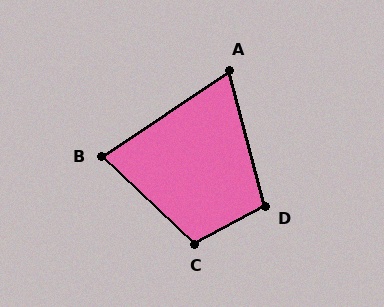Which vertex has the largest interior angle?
C, at approximately 109 degrees.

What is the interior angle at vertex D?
Approximately 103 degrees (obtuse).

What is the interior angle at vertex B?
Approximately 77 degrees (acute).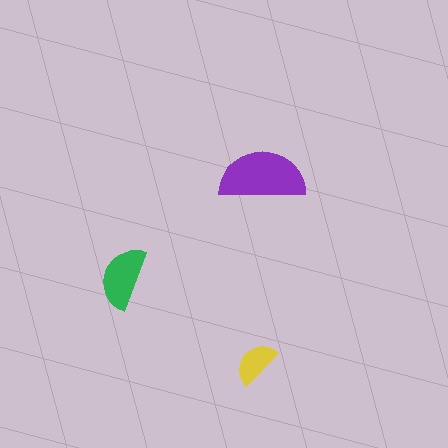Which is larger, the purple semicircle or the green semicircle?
The purple one.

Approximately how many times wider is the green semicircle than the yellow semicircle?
About 1.5 times wider.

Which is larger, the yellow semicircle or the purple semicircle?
The purple one.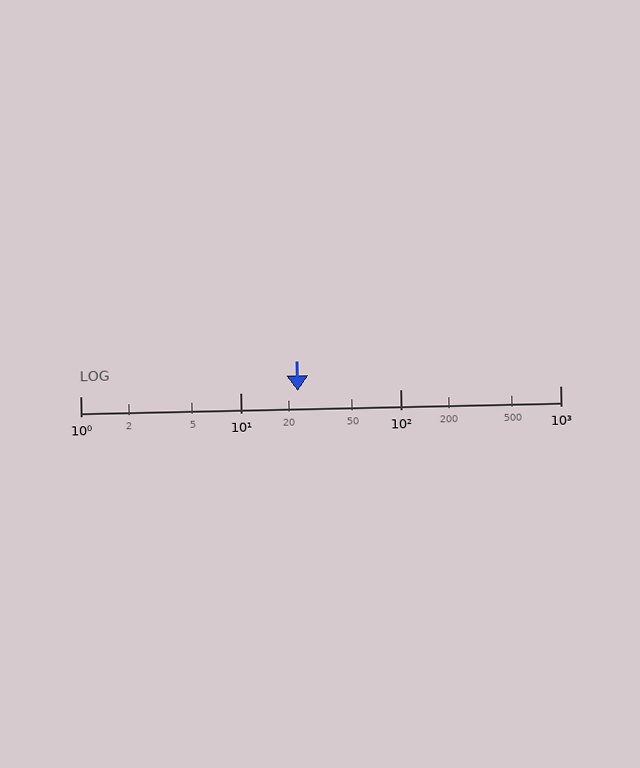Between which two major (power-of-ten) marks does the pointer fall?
The pointer is between 10 and 100.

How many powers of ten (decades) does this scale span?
The scale spans 3 decades, from 1 to 1000.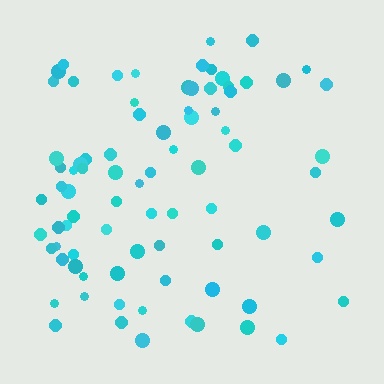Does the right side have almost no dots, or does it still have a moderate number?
Still a moderate number, just noticeably fewer than the left.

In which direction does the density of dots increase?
From right to left, with the left side densest.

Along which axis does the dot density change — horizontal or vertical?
Horizontal.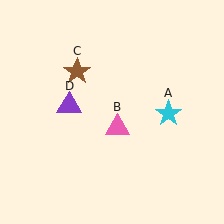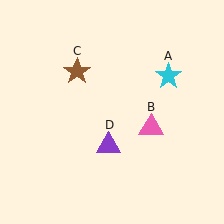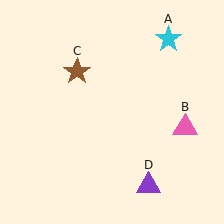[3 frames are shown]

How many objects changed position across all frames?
3 objects changed position: cyan star (object A), pink triangle (object B), purple triangle (object D).